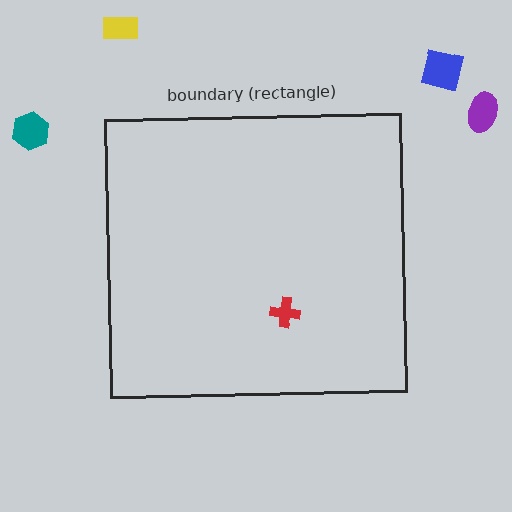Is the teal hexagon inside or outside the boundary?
Outside.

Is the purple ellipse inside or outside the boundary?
Outside.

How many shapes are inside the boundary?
1 inside, 4 outside.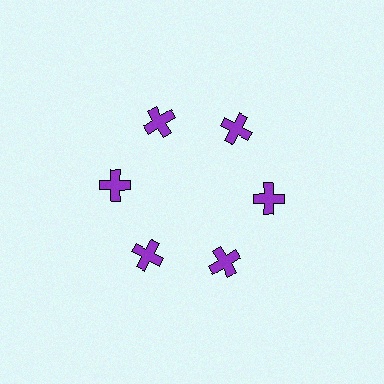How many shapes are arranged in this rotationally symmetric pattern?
There are 6 shapes, arranged in 6 groups of 1.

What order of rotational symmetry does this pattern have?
This pattern has 6-fold rotational symmetry.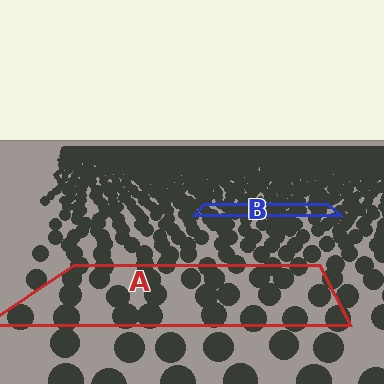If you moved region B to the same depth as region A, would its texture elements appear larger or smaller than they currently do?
They would appear larger. At a closer depth, the same texture elements are projected at a bigger on-screen size.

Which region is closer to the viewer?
Region A is closer. The texture elements there are larger and more spread out.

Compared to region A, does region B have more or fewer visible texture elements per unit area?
Region B has more texture elements per unit area — they are packed more densely because it is farther away.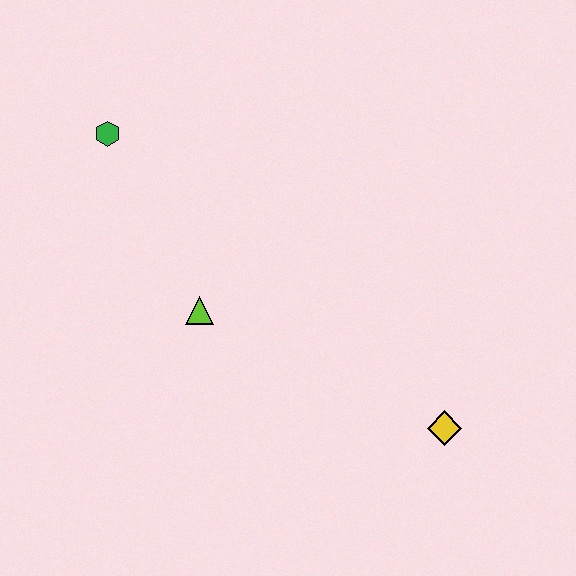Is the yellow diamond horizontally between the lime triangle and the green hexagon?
No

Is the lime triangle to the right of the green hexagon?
Yes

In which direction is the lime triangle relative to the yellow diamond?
The lime triangle is to the left of the yellow diamond.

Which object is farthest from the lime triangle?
The yellow diamond is farthest from the lime triangle.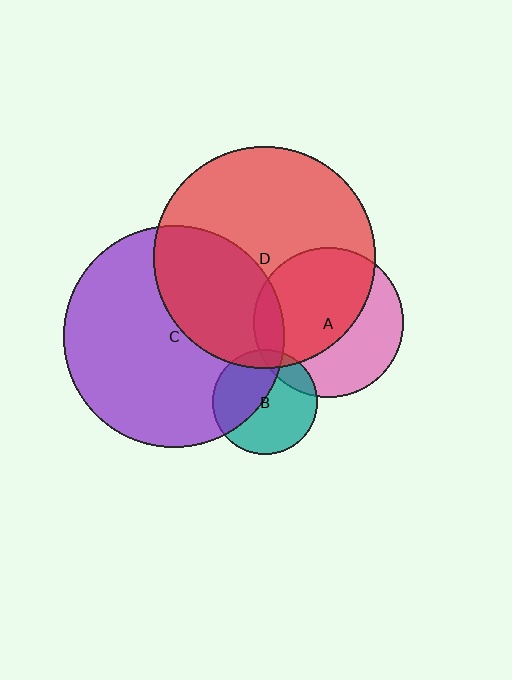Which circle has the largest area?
Circle D (red).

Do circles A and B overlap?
Yes.